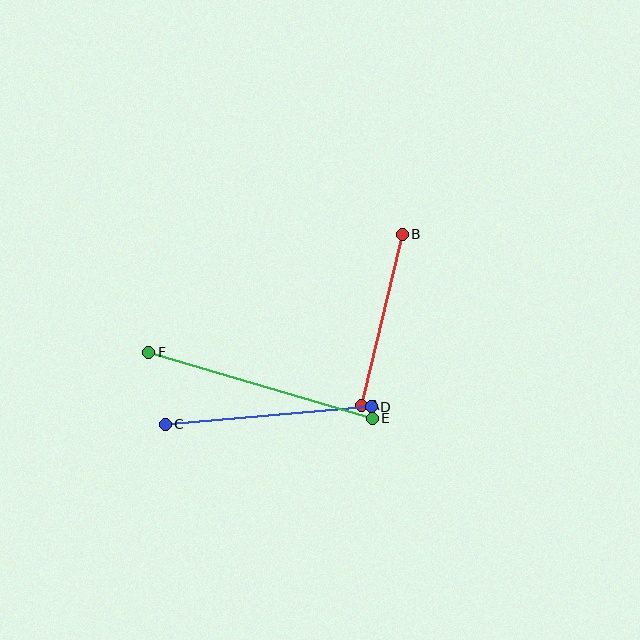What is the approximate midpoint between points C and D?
The midpoint is at approximately (268, 415) pixels.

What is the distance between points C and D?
The distance is approximately 207 pixels.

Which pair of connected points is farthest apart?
Points E and F are farthest apart.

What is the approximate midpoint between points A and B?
The midpoint is at approximately (382, 320) pixels.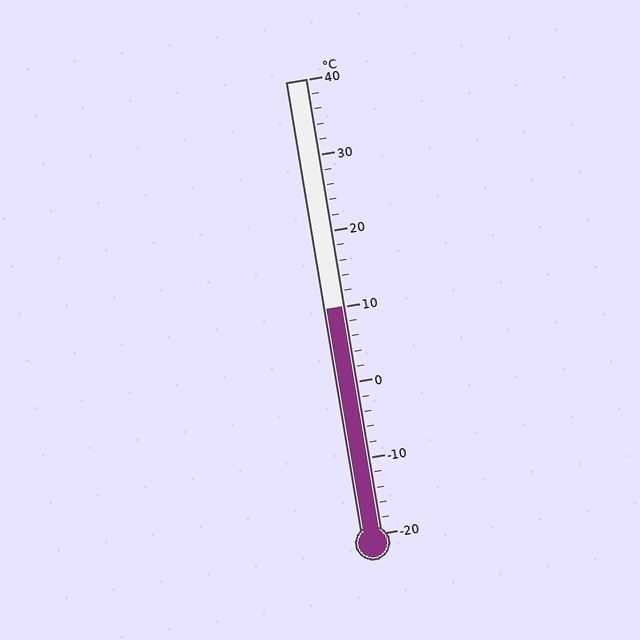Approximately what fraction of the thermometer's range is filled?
The thermometer is filled to approximately 50% of its range.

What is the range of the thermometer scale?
The thermometer scale ranges from -20°C to 40°C.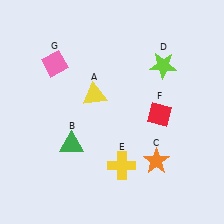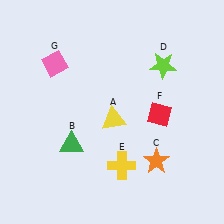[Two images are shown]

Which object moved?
The yellow triangle (A) moved down.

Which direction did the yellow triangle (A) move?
The yellow triangle (A) moved down.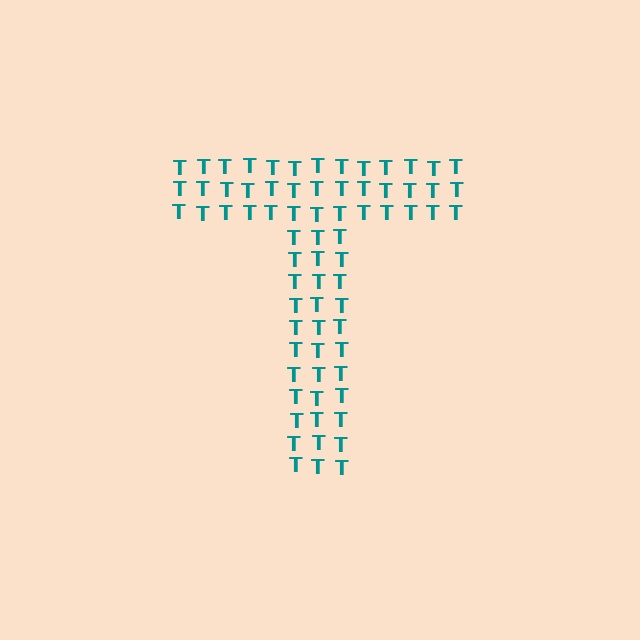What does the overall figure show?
The overall figure shows the letter T.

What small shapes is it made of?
It is made of small letter T's.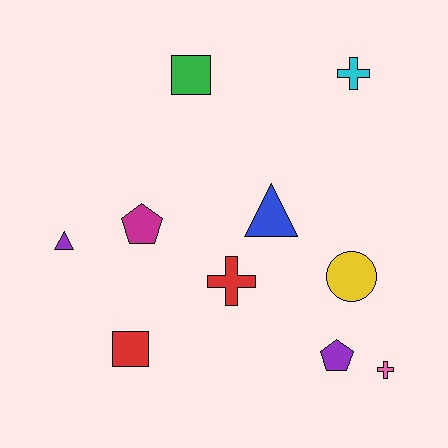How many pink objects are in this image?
There is 1 pink object.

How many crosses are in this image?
There are 3 crosses.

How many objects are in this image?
There are 10 objects.